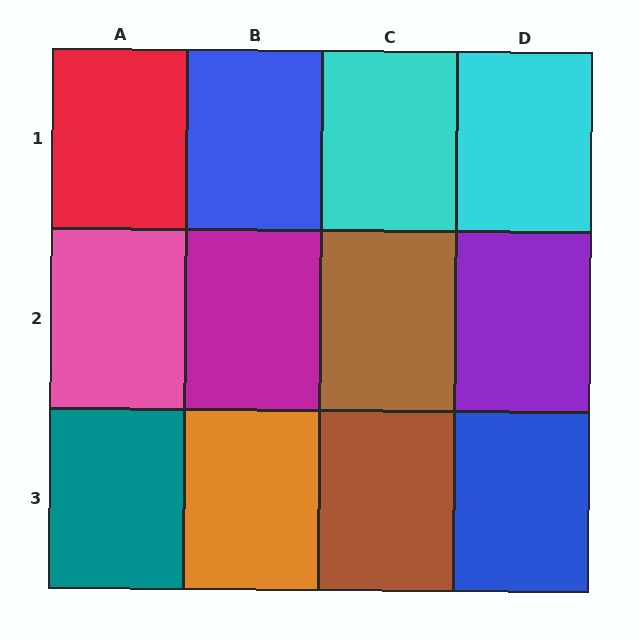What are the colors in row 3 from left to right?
Teal, orange, brown, blue.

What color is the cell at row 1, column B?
Blue.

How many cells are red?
1 cell is red.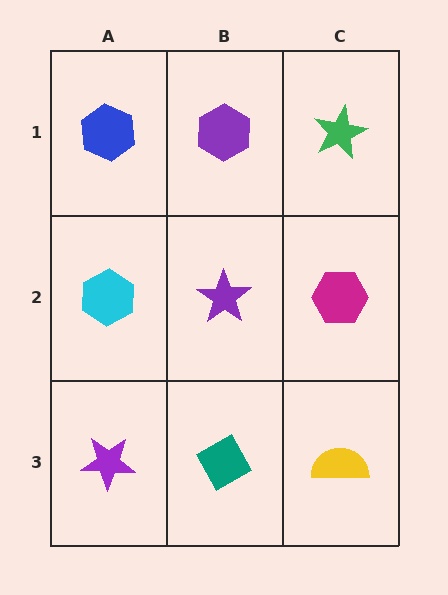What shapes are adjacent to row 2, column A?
A blue hexagon (row 1, column A), a purple star (row 3, column A), a purple star (row 2, column B).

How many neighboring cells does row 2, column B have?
4.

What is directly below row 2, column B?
A teal diamond.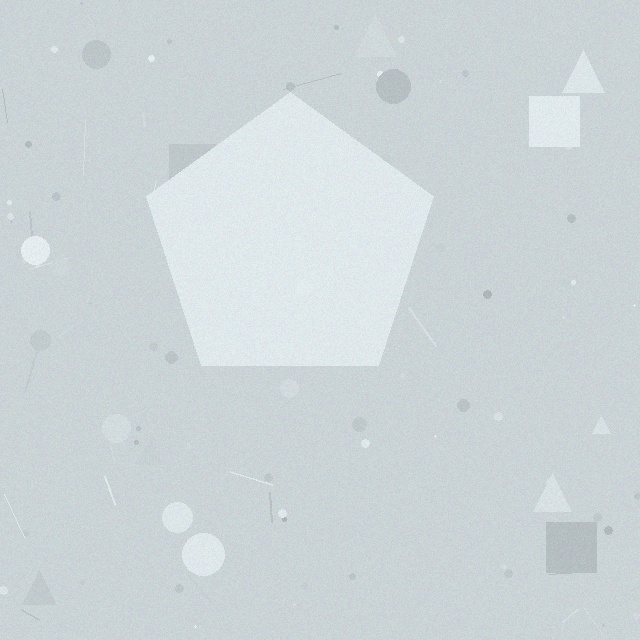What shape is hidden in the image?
A pentagon is hidden in the image.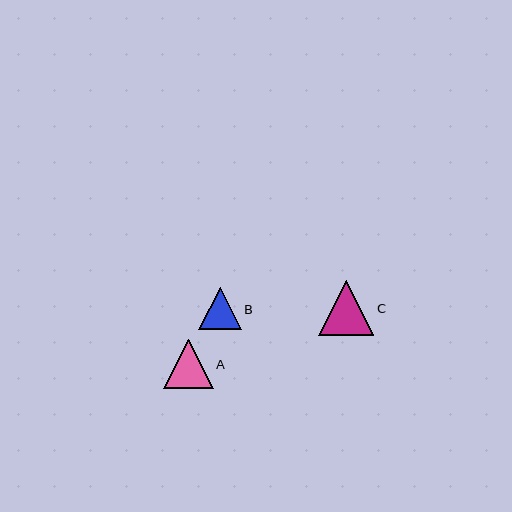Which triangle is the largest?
Triangle C is the largest with a size of approximately 55 pixels.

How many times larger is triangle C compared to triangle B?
Triangle C is approximately 1.3 times the size of triangle B.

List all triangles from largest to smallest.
From largest to smallest: C, A, B.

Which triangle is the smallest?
Triangle B is the smallest with a size of approximately 42 pixels.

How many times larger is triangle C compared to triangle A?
Triangle C is approximately 1.1 times the size of triangle A.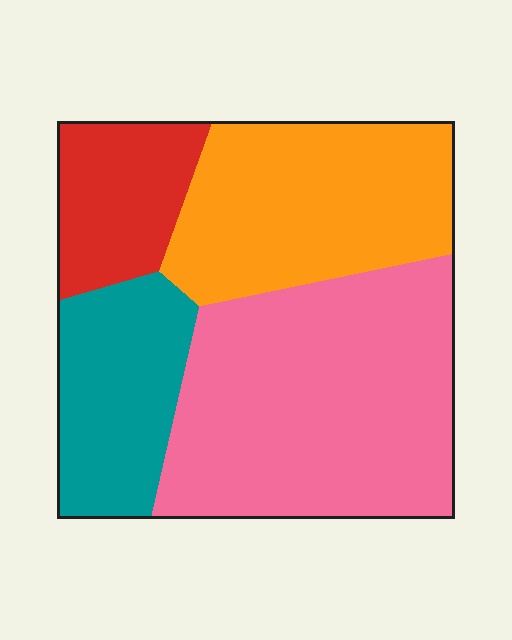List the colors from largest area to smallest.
From largest to smallest: pink, orange, teal, red.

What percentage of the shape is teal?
Teal covers roughly 20% of the shape.